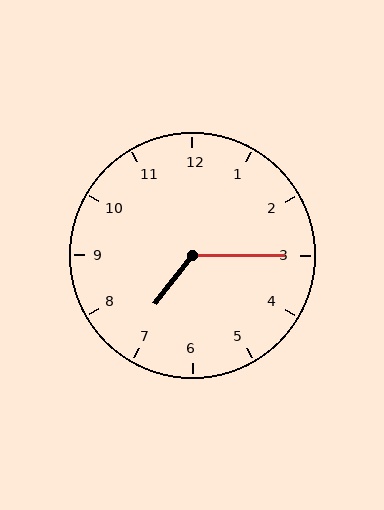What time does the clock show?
7:15.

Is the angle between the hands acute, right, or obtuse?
It is obtuse.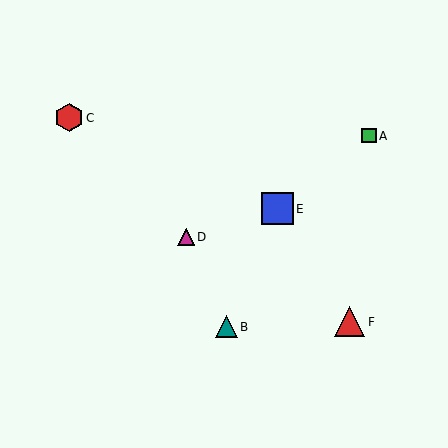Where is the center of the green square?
The center of the green square is at (369, 136).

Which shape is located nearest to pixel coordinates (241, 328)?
The teal triangle (labeled B) at (226, 327) is nearest to that location.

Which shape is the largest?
The blue square (labeled E) is the largest.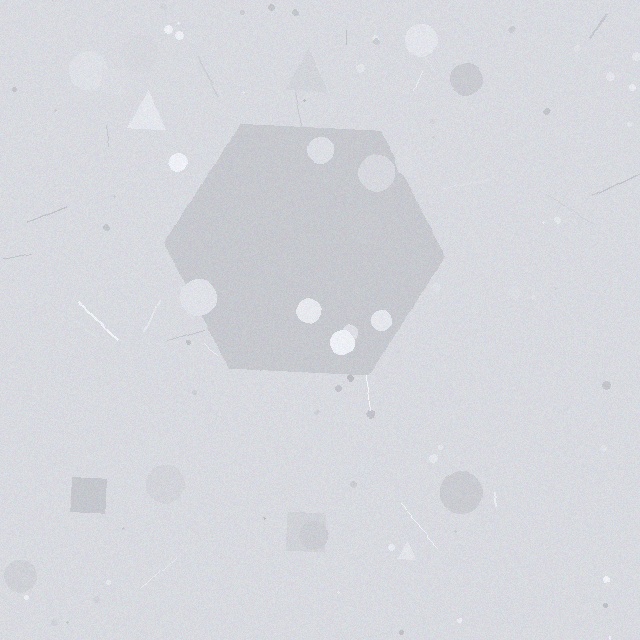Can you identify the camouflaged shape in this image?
The camouflaged shape is a hexagon.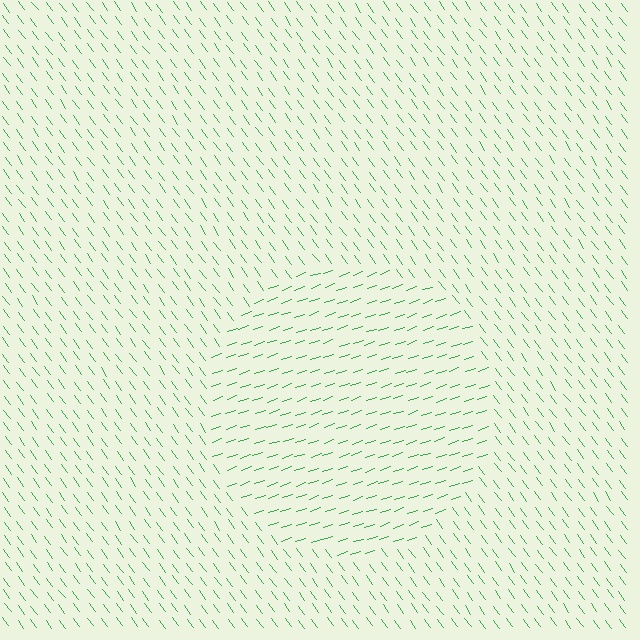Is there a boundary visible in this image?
Yes, there is a texture boundary formed by a change in line orientation.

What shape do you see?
I see a circle.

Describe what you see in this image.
The image is filled with small green line segments. A circle region in the image has lines oriented differently from the surrounding lines, creating a visible texture boundary.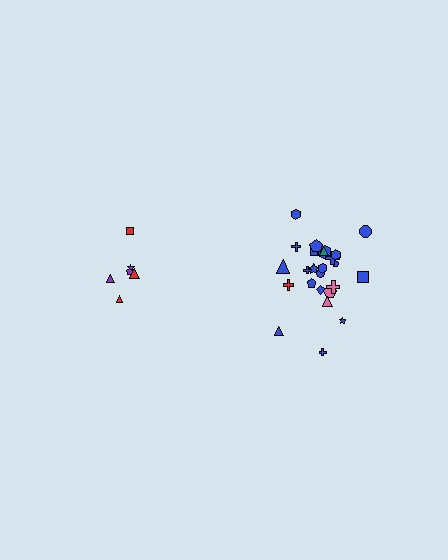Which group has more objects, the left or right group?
The right group.